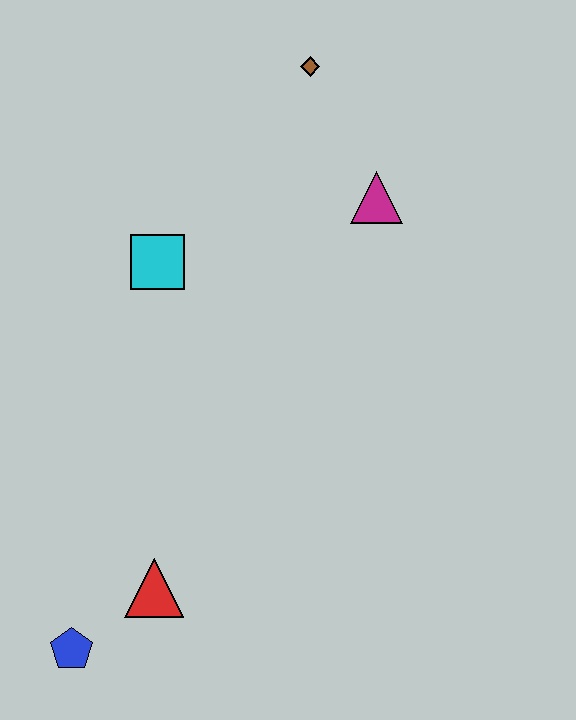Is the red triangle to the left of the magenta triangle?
Yes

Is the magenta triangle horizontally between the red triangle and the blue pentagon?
No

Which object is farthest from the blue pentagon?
The brown diamond is farthest from the blue pentagon.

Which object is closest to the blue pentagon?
The red triangle is closest to the blue pentagon.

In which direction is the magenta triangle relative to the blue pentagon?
The magenta triangle is above the blue pentagon.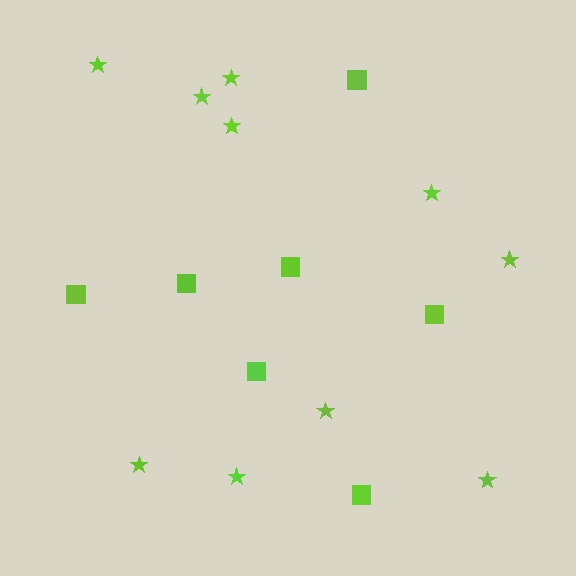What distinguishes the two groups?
There are 2 groups: one group of squares (7) and one group of stars (10).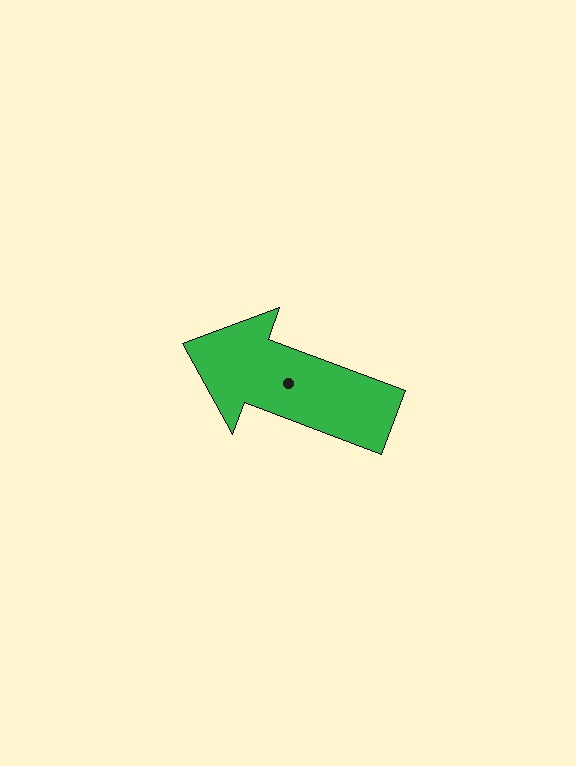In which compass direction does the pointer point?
West.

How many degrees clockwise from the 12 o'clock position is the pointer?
Approximately 290 degrees.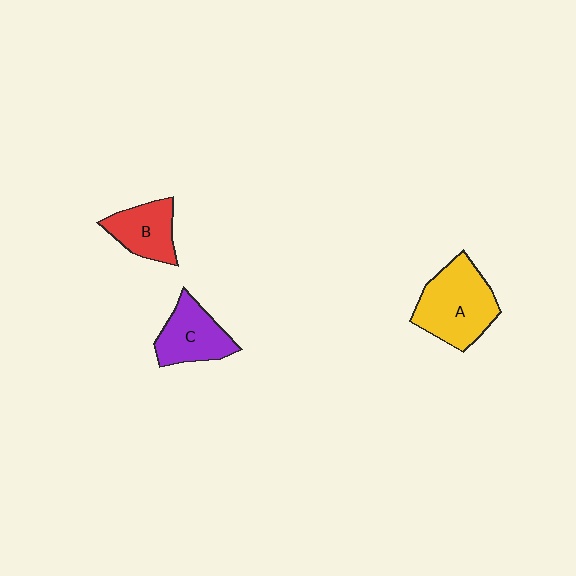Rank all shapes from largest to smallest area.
From largest to smallest: A (yellow), C (purple), B (red).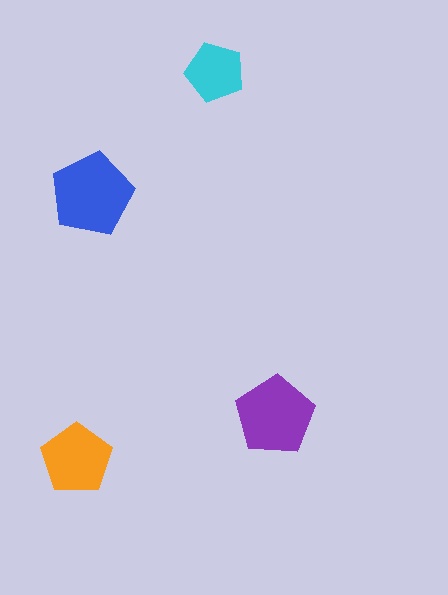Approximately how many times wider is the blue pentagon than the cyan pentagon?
About 1.5 times wider.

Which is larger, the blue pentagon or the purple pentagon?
The blue one.